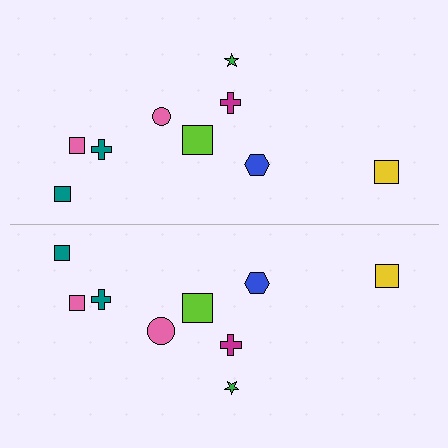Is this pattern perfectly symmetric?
No, the pattern is not perfectly symmetric. The pink circle on the bottom side has a different size than its mirror counterpart.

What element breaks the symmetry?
The pink circle on the bottom side has a different size than its mirror counterpart.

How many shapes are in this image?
There are 18 shapes in this image.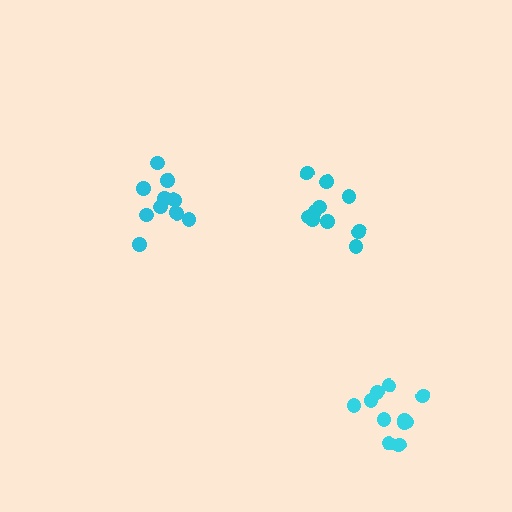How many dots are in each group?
Group 1: 10 dots, Group 2: 11 dots, Group 3: 11 dots (32 total).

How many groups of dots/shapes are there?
There are 3 groups.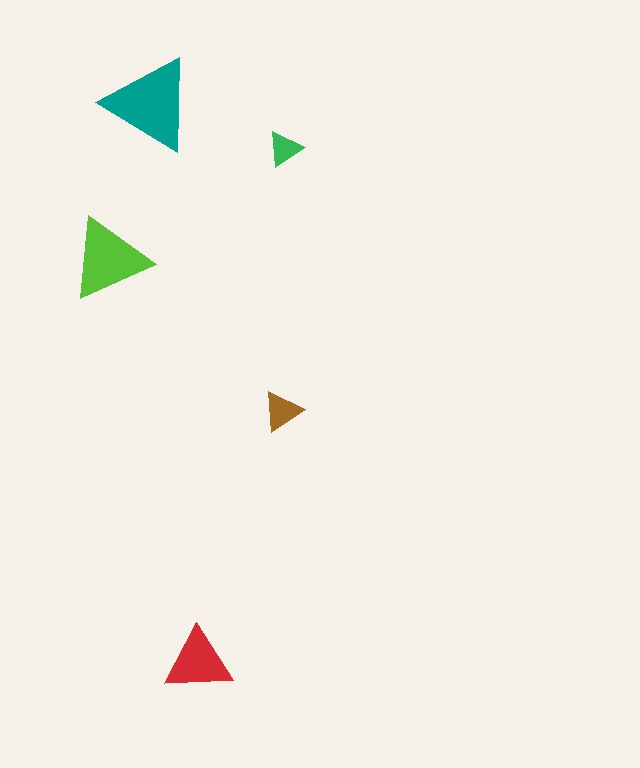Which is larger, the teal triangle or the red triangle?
The teal one.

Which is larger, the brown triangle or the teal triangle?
The teal one.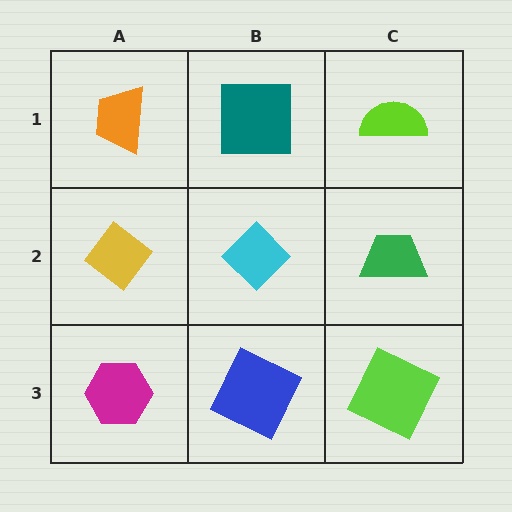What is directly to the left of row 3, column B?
A magenta hexagon.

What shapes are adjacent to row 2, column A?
An orange trapezoid (row 1, column A), a magenta hexagon (row 3, column A), a cyan diamond (row 2, column B).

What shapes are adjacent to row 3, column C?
A green trapezoid (row 2, column C), a blue square (row 3, column B).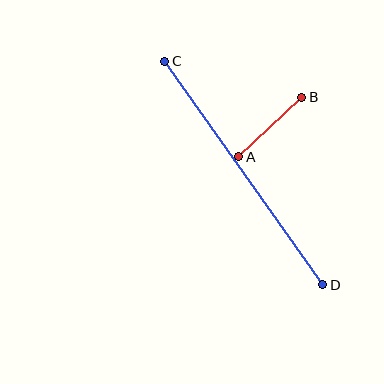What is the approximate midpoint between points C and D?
The midpoint is at approximately (244, 173) pixels.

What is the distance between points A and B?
The distance is approximately 86 pixels.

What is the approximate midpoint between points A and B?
The midpoint is at approximately (270, 127) pixels.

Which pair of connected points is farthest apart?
Points C and D are farthest apart.